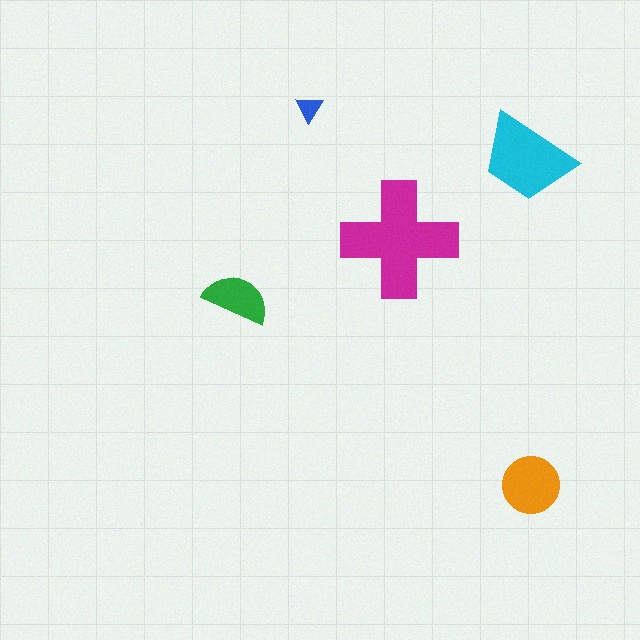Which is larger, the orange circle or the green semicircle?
The orange circle.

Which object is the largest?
The magenta cross.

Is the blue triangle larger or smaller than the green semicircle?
Smaller.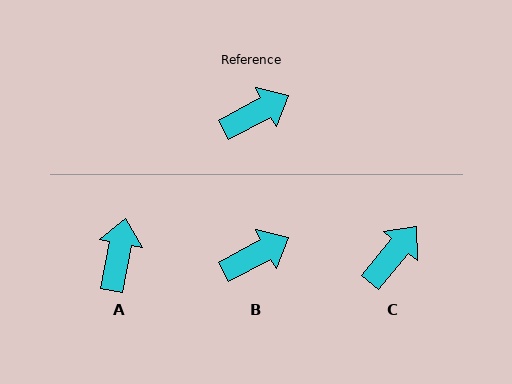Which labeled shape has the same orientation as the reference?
B.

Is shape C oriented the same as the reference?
No, it is off by about 22 degrees.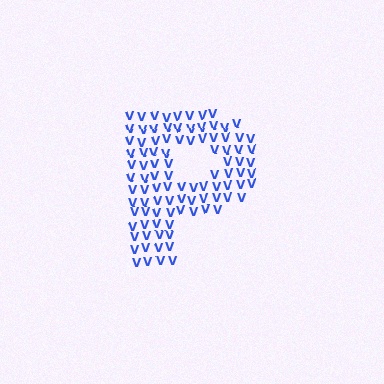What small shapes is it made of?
It is made of small letter V's.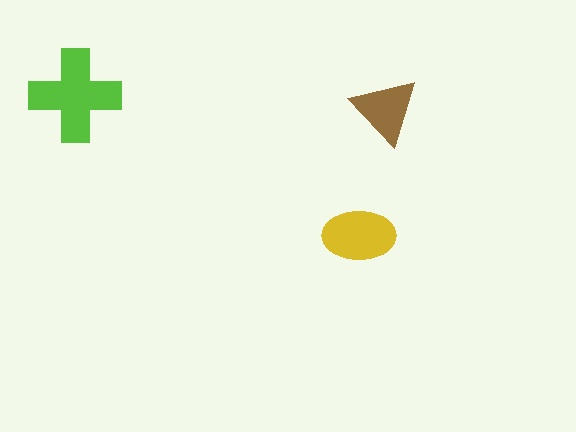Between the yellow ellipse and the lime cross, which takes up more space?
The lime cross.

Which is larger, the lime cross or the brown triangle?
The lime cross.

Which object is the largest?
The lime cross.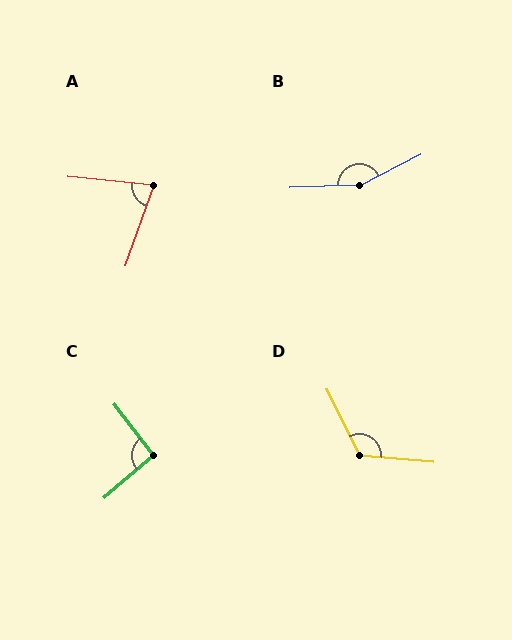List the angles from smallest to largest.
A (77°), C (93°), D (121°), B (155°).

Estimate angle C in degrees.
Approximately 93 degrees.